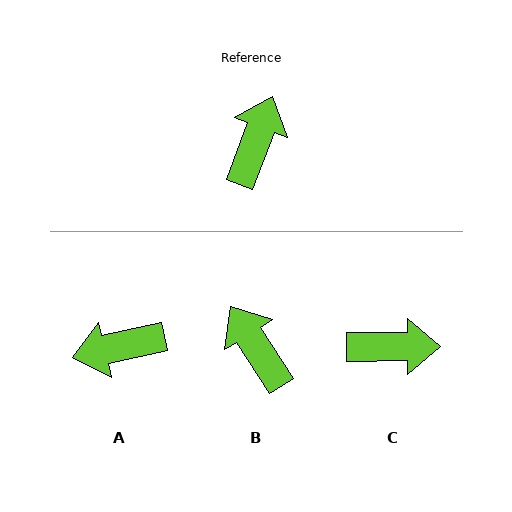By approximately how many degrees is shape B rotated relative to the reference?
Approximately 53 degrees counter-clockwise.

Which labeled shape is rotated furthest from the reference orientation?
A, about 123 degrees away.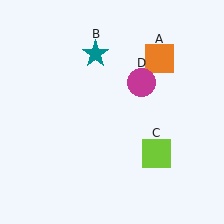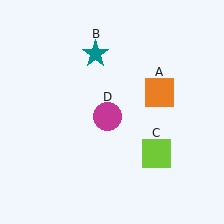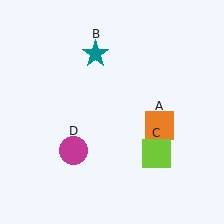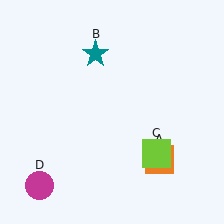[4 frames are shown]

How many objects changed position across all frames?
2 objects changed position: orange square (object A), magenta circle (object D).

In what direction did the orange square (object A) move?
The orange square (object A) moved down.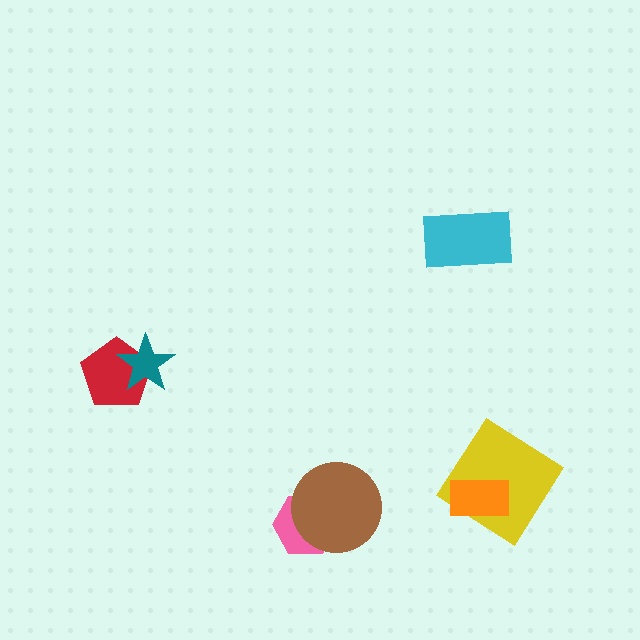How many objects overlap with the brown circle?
1 object overlaps with the brown circle.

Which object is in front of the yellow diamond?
The orange rectangle is in front of the yellow diamond.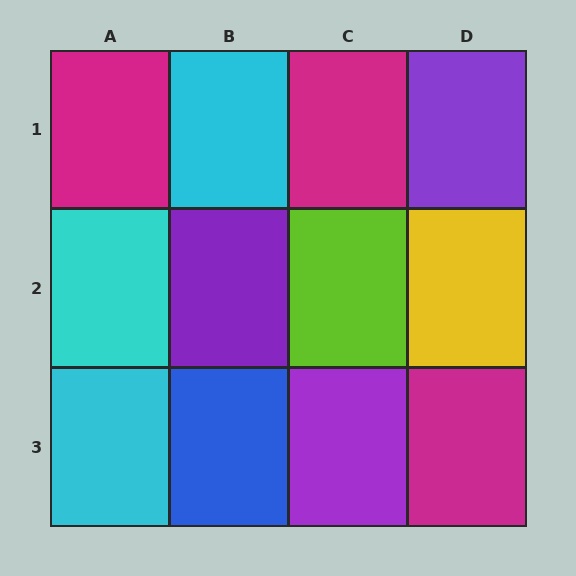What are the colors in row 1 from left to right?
Magenta, cyan, magenta, purple.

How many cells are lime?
1 cell is lime.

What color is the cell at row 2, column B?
Purple.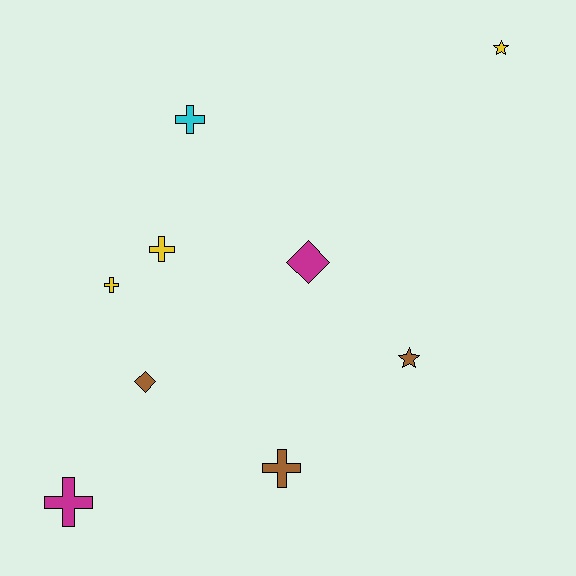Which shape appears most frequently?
Cross, with 5 objects.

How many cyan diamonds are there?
There are no cyan diamonds.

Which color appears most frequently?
Brown, with 3 objects.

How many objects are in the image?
There are 9 objects.